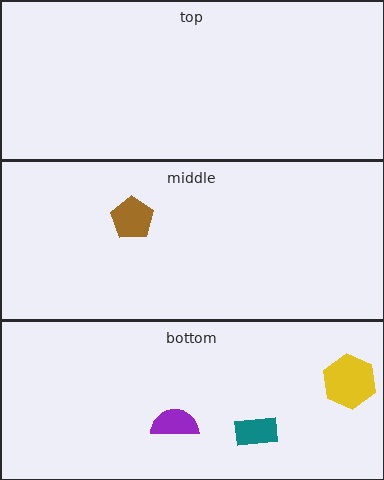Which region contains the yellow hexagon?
The bottom region.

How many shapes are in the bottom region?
3.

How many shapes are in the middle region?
1.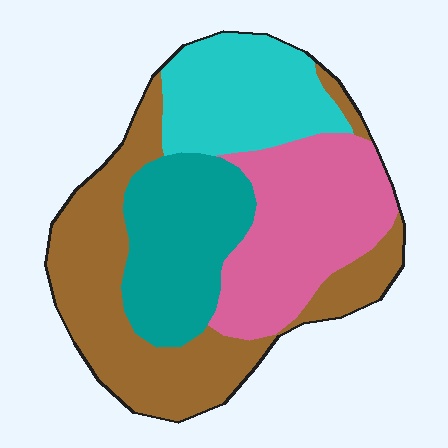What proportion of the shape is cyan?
Cyan covers 19% of the shape.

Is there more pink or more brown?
Brown.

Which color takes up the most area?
Brown, at roughly 35%.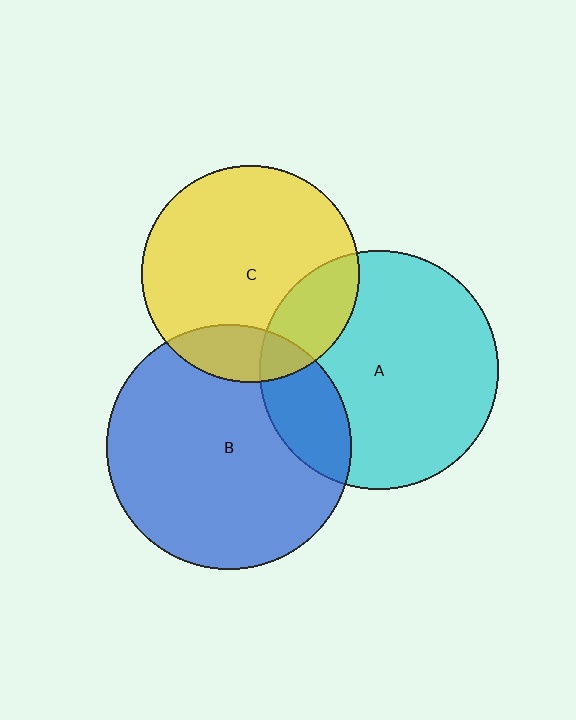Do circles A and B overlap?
Yes.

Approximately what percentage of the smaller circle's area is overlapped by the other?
Approximately 20%.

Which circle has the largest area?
Circle B (blue).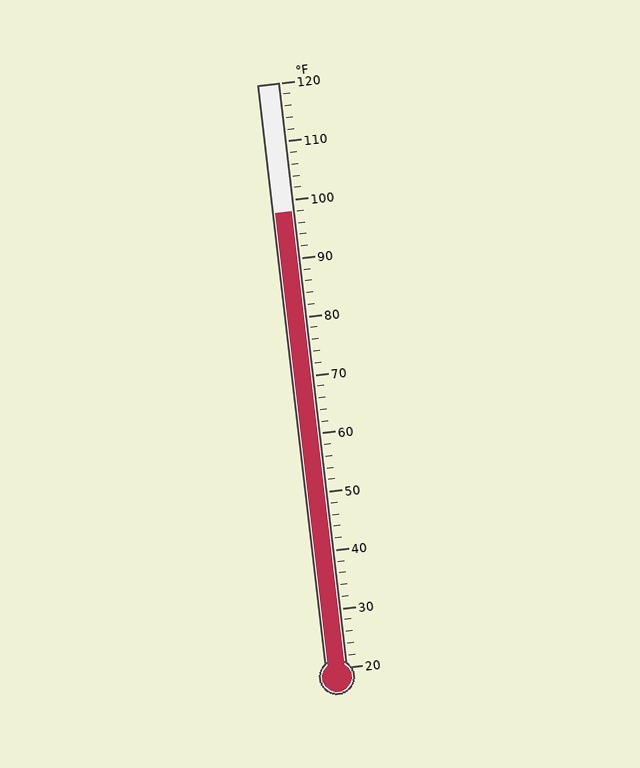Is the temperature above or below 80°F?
The temperature is above 80°F.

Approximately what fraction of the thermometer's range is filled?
The thermometer is filled to approximately 80% of its range.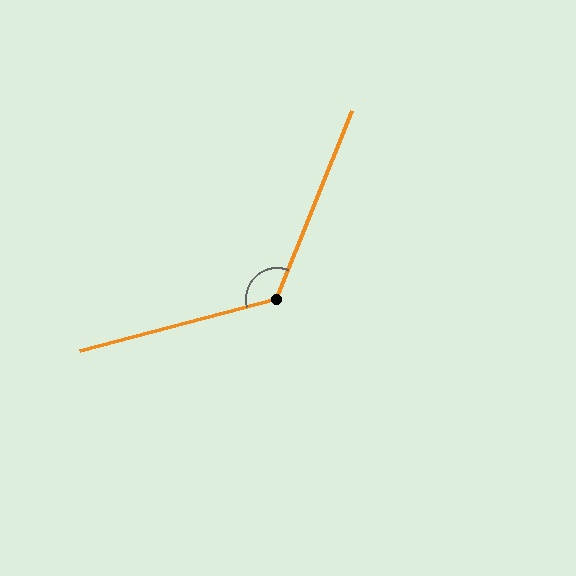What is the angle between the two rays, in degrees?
Approximately 126 degrees.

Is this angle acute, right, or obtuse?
It is obtuse.